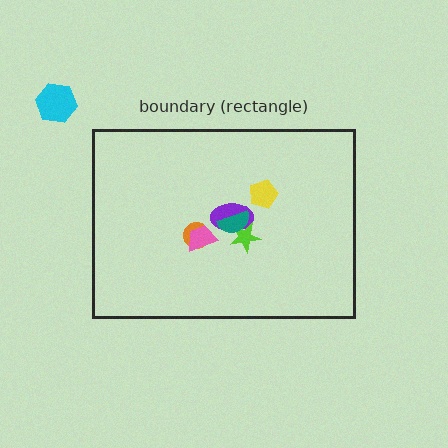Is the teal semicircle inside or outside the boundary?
Inside.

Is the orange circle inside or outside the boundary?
Inside.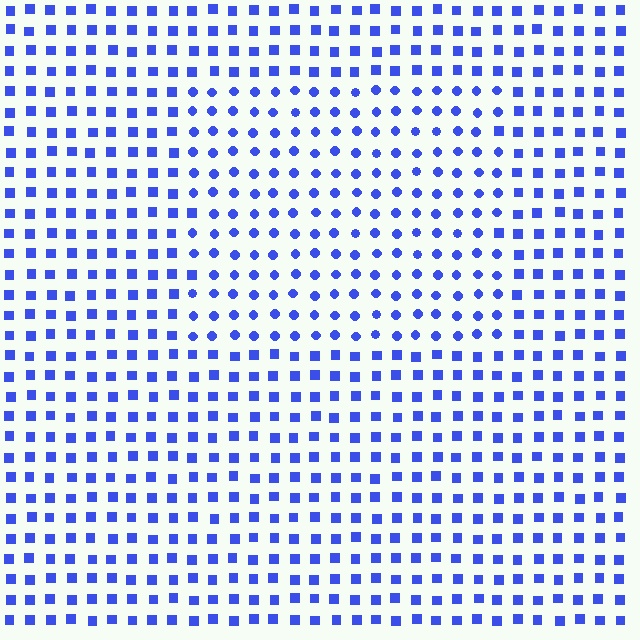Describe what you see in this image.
The image is filled with small blue elements arranged in a uniform grid. A rectangle-shaped region contains circles, while the surrounding area contains squares. The boundary is defined purely by the change in element shape.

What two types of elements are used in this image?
The image uses circles inside the rectangle region and squares outside it.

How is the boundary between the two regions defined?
The boundary is defined by a change in element shape: circles inside vs. squares outside. All elements share the same color and spacing.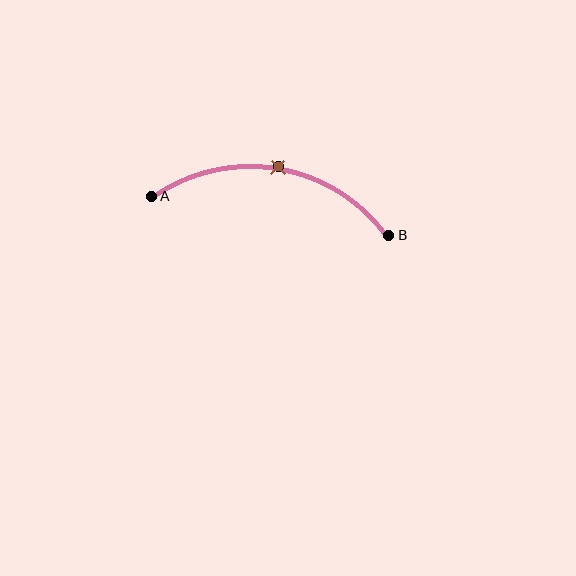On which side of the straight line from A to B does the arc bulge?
The arc bulges above the straight line connecting A and B.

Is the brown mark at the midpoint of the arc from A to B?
Yes. The brown mark lies on the arc at equal arc-length from both A and B — it is the arc midpoint.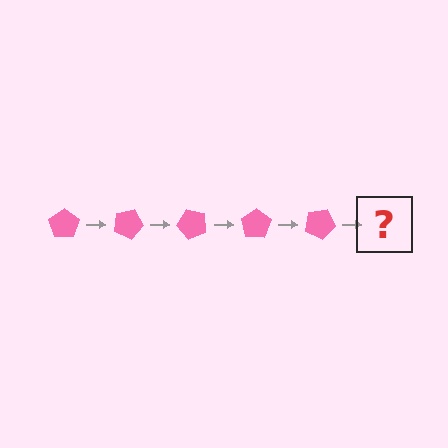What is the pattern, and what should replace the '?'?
The pattern is that the pentagon rotates 25 degrees each step. The '?' should be a pink pentagon rotated 125 degrees.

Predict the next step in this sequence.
The next step is a pink pentagon rotated 125 degrees.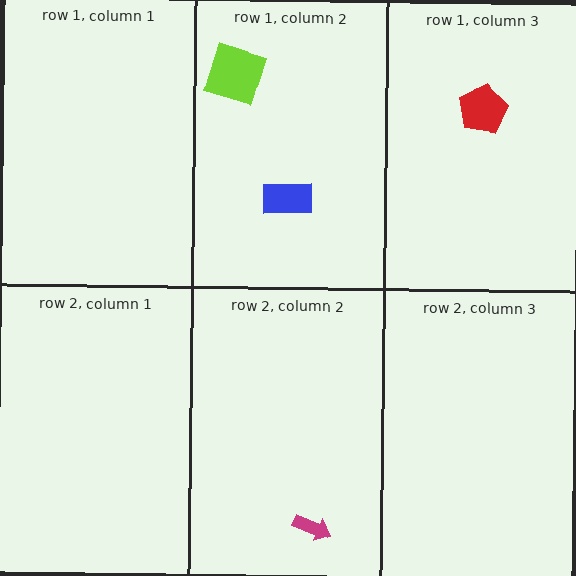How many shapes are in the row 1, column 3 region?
1.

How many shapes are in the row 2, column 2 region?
1.